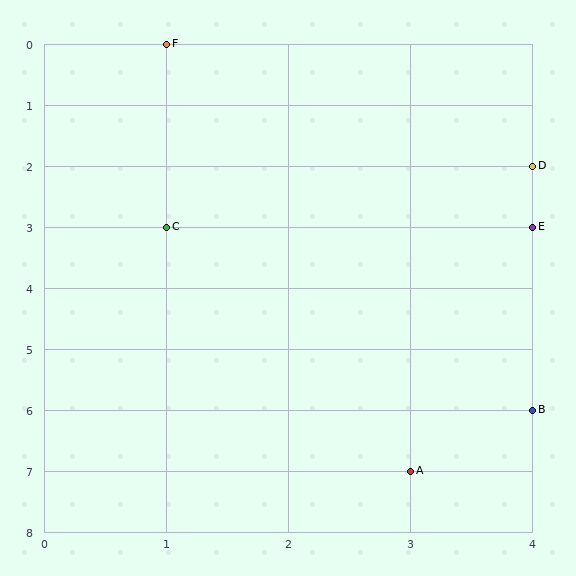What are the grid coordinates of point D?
Point D is at grid coordinates (4, 2).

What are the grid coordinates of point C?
Point C is at grid coordinates (1, 3).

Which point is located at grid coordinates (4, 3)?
Point E is at (4, 3).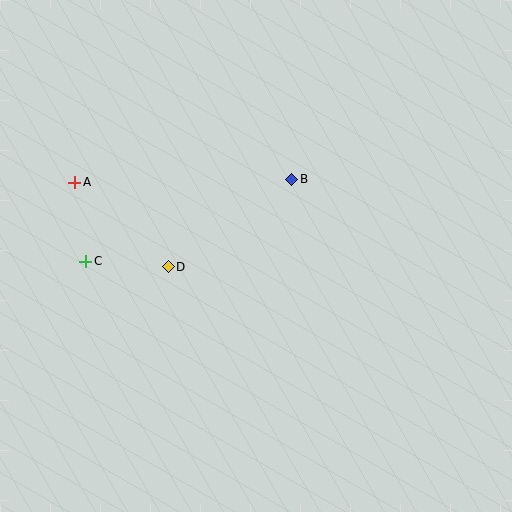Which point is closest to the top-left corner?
Point A is closest to the top-left corner.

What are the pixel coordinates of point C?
Point C is at (86, 261).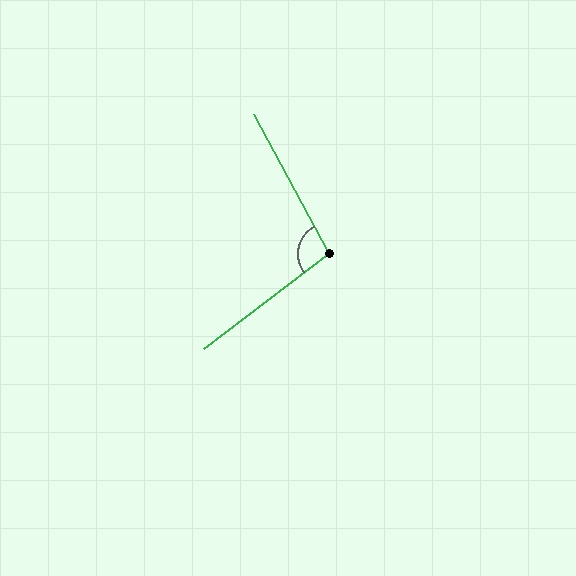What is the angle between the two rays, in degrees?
Approximately 99 degrees.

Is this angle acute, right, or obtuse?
It is obtuse.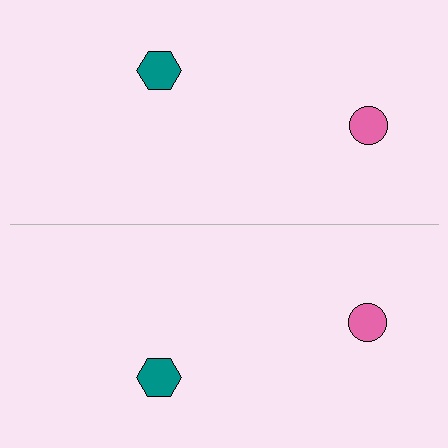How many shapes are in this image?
There are 4 shapes in this image.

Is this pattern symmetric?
Yes, this pattern has bilateral (reflection) symmetry.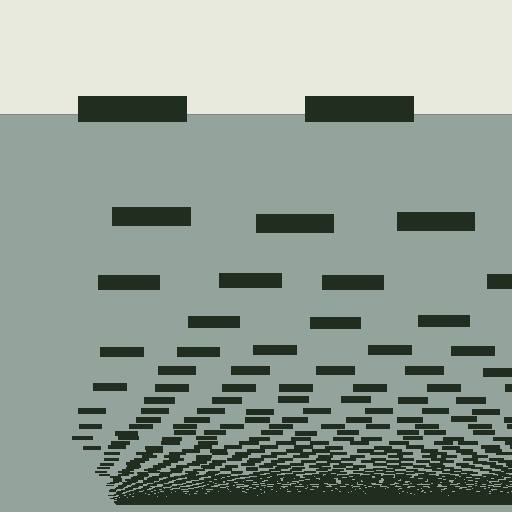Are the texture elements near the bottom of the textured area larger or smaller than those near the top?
Smaller. The gradient is inverted — elements near the bottom are smaller and denser.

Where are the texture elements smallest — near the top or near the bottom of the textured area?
Near the bottom.